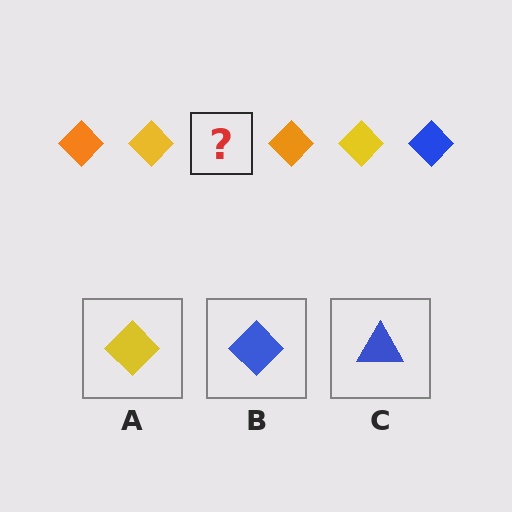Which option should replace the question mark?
Option B.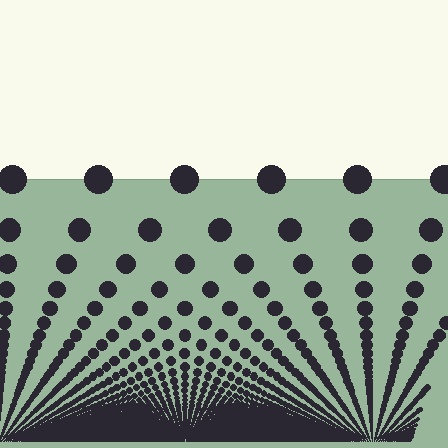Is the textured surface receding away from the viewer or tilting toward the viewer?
The surface appears to tilt toward the viewer. Texture elements get larger and sparser toward the top.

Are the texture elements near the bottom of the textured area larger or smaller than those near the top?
Smaller. The gradient is inverted — elements near the bottom are smaller and denser.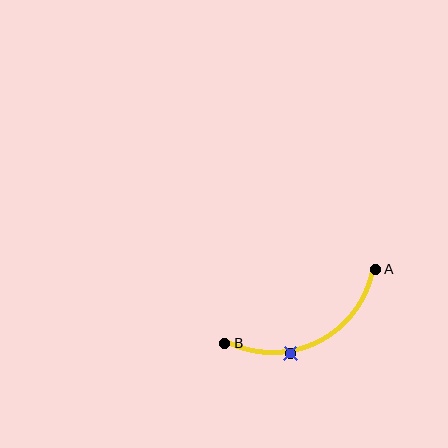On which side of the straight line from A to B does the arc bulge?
The arc bulges below the straight line connecting A and B.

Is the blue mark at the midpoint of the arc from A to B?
No. The blue mark lies on the arc but is closer to endpoint B. The arc midpoint would be at the point on the curve equidistant along the arc from both A and B.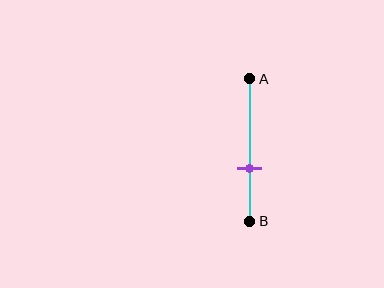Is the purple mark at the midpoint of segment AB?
No, the mark is at about 65% from A, not at the 50% midpoint.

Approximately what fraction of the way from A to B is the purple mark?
The purple mark is approximately 65% of the way from A to B.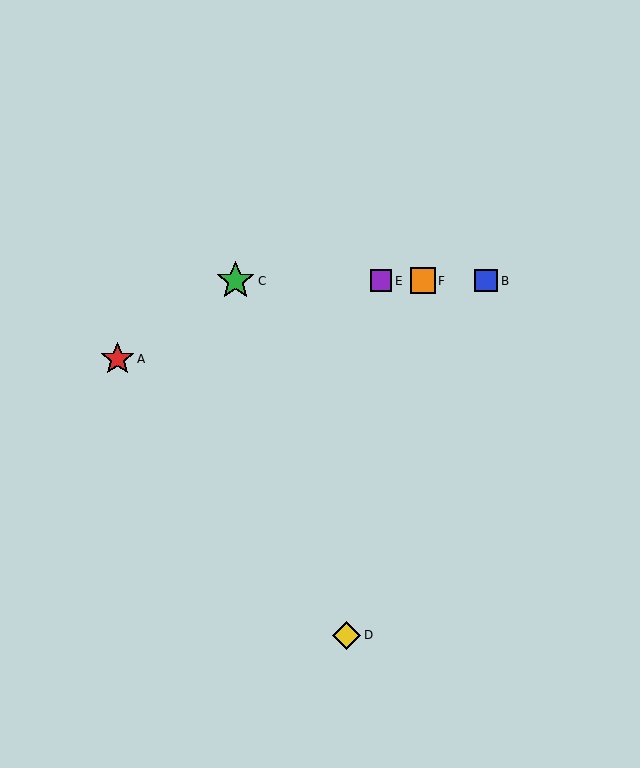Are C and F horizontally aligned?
Yes, both are at y≈281.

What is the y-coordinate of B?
Object B is at y≈281.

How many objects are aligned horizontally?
4 objects (B, C, E, F) are aligned horizontally.